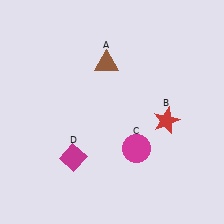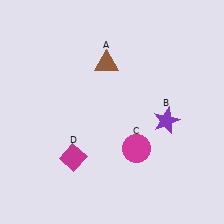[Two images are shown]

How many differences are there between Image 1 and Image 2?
There is 1 difference between the two images.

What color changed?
The star (B) changed from red in Image 1 to purple in Image 2.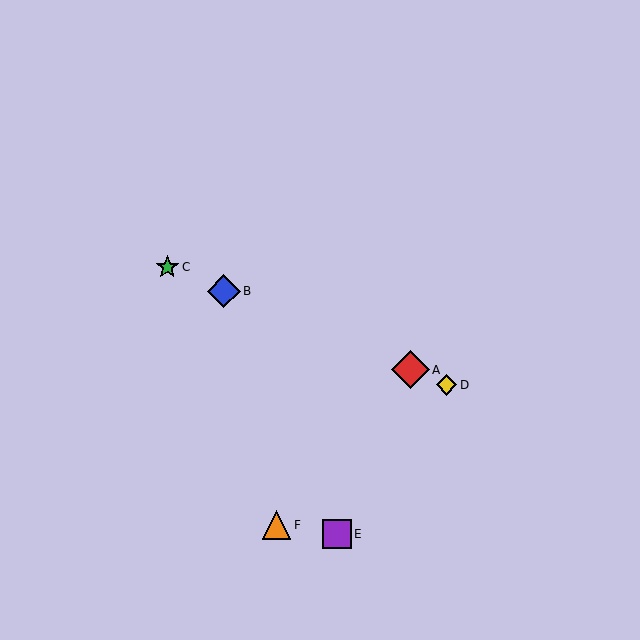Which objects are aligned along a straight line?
Objects A, B, C, D are aligned along a straight line.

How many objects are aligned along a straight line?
4 objects (A, B, C, D) are aligned along a straight line.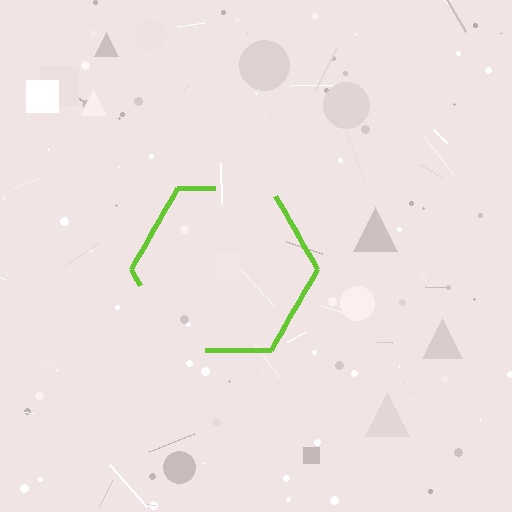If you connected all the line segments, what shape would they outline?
They would outline a hexagon.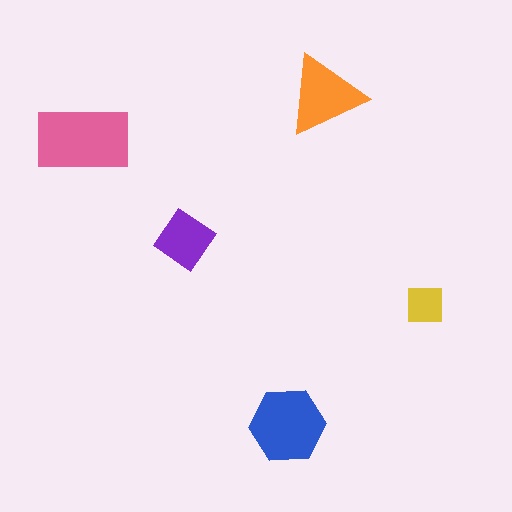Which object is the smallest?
The yellow square.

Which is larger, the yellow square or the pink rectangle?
The pink rectangle.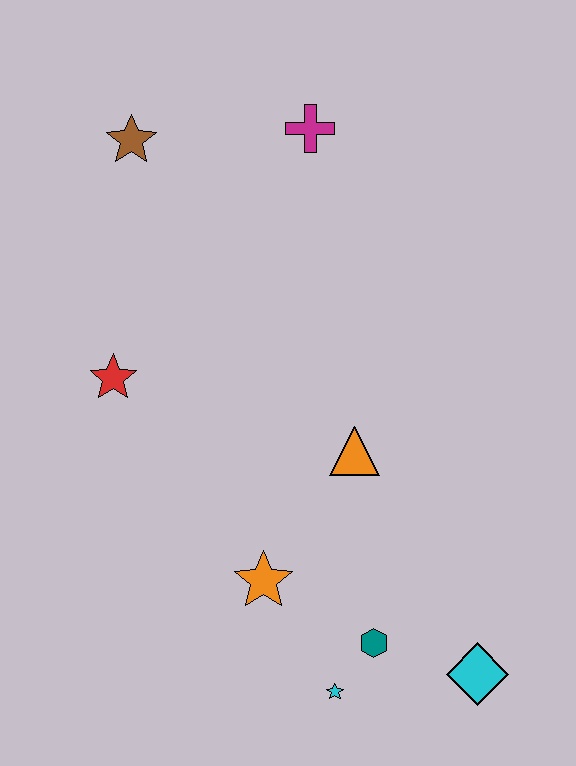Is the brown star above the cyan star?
Yes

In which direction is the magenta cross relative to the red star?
The magenta cross is above the red star.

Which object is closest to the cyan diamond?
The teal hexagon is closest to the cyan diamond.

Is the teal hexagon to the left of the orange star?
No